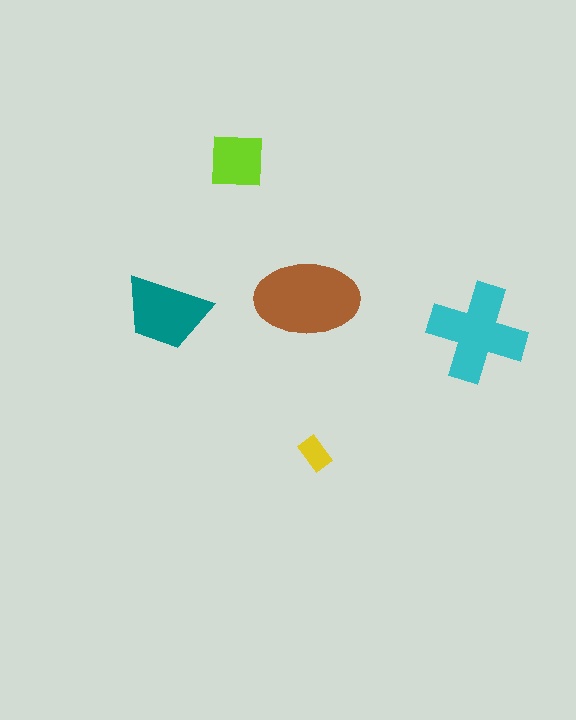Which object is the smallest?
The yellow rectangle.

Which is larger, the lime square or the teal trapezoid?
The teal trapezoid.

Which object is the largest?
The brown ellipse.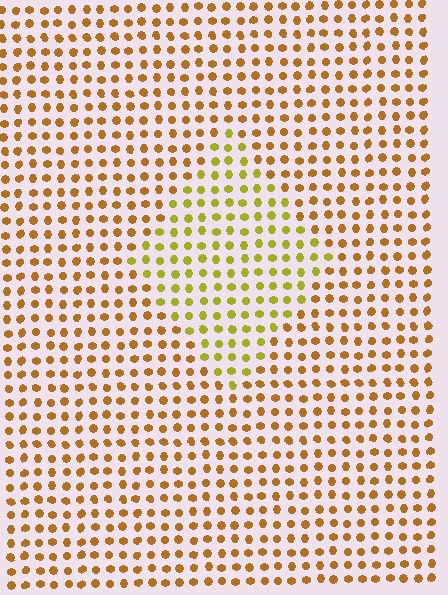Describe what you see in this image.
The image is filled with small brown elements in a uniform arrangement. A diamond-shaped region is visible where the elements are tinted to a slightly different hue, forming a subtle color boundary.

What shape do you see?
I see a diamond.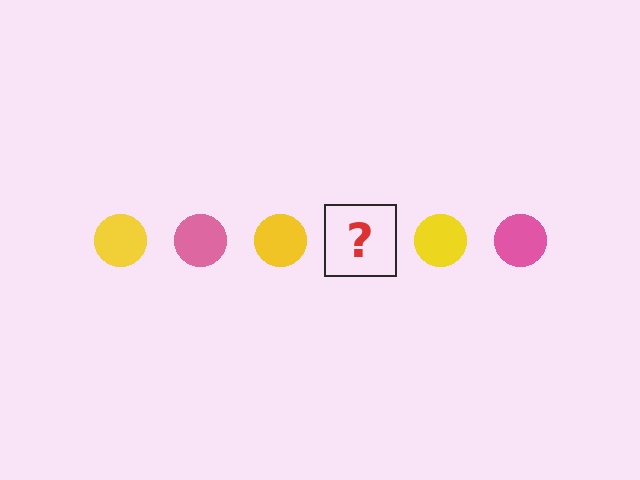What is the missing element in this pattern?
The missing element is a pink circle.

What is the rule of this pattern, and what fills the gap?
The rule is that the pattern cycles through yellow, pink circles. The gap should be filled with a pink circle.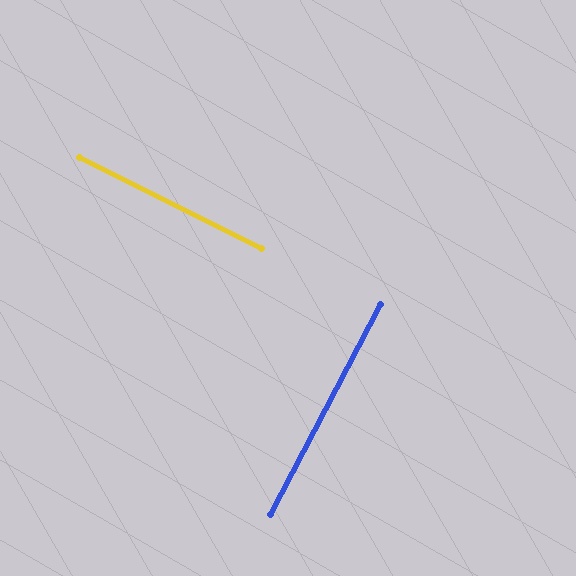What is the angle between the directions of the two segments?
Approximately 89 degrees.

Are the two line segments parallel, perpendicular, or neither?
Perpendicular — they meet at approximately 89°.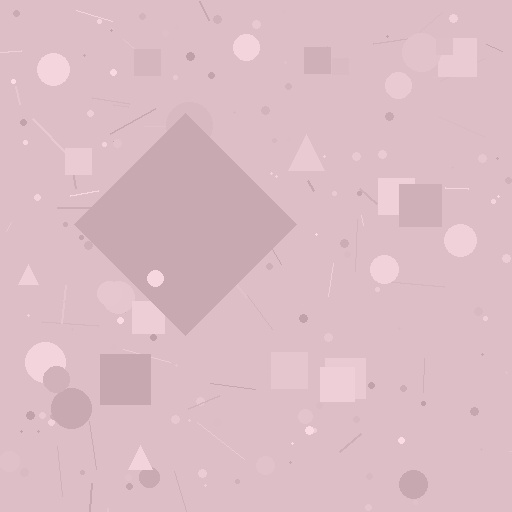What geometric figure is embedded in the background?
A diamond is embedded in the background.